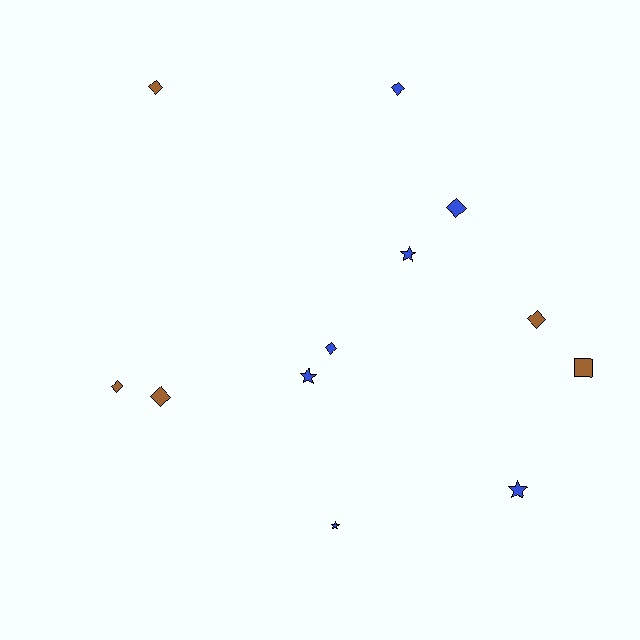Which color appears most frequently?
Blue, with 7 objects.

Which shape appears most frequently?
Diamond, with 7 objects.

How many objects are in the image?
There are 12 objects.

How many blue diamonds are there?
There are 3 blue diamonds.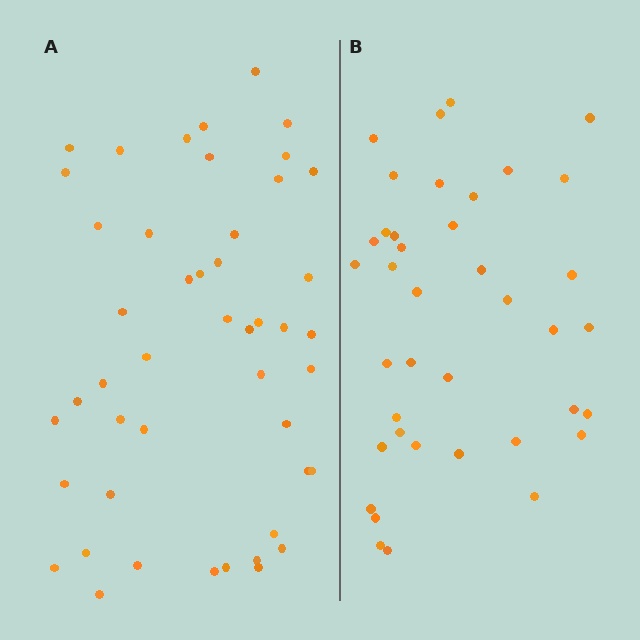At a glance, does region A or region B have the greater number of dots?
Region A (the left region) has more dots.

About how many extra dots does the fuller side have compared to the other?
Region A has roughly 8 or so more dots than region B.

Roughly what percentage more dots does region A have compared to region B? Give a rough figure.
About 20% more.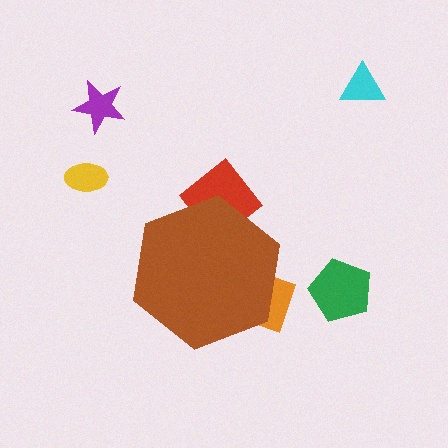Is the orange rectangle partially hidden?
Yes, the orange rectangle is partially hidden behind the brown hexagon.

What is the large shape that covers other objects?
A brown hexagon.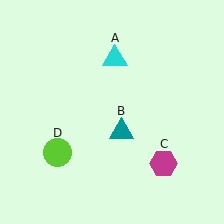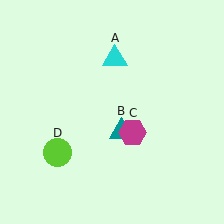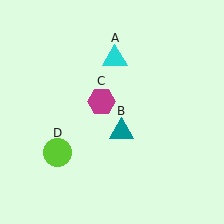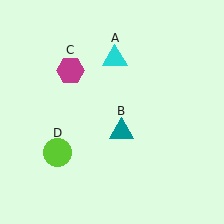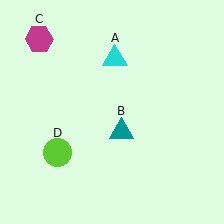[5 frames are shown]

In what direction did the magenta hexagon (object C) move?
The magenta hexagon (object C) moved up and to the left.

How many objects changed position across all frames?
1 object changed position: magenta hexagon (object C).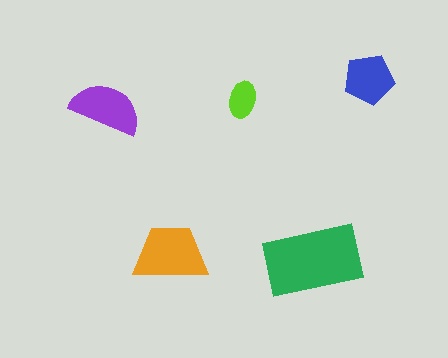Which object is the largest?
The green rectangle.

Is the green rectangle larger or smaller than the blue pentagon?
Larger.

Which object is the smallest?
The lime ellipse.